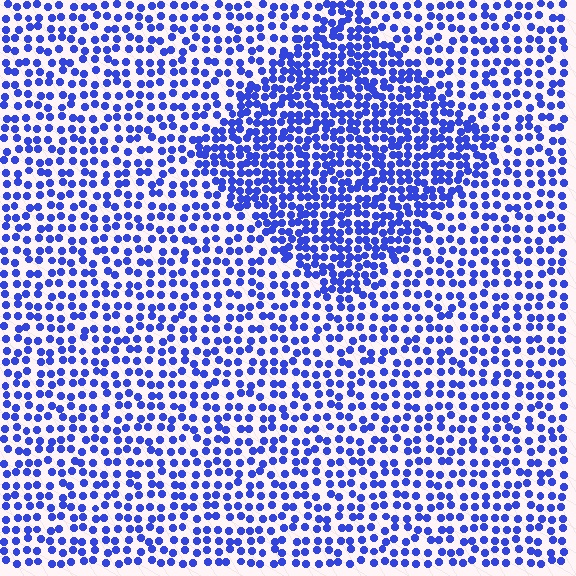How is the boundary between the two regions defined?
The boundary is defined by a change in element density (approximately 1.7x ratio). All elements are the same color, size, and shape.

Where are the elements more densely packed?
The elements are more densely packed inside the diamond boundary.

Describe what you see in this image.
The image contains small blue elements arranged at two different densities. A diamond-shaped region is visible where the elements are more densely packed than the surrounding area.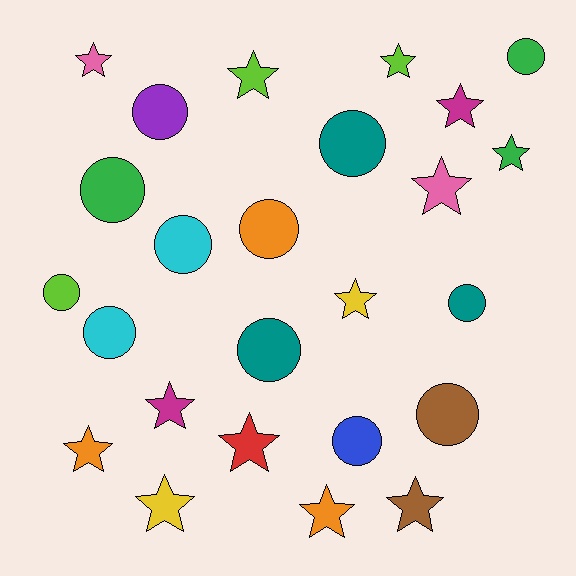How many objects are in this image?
There are 25 objects.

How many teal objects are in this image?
There are 3 teal objects.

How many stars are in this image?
There are 13 stars.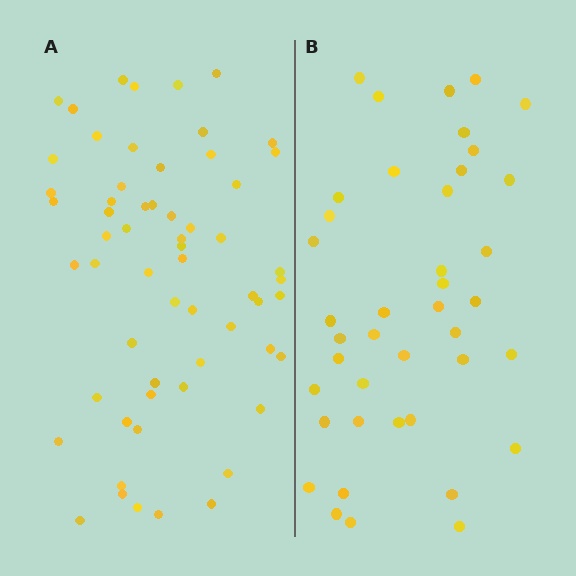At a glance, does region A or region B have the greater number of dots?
Region A (the left region) has more dots.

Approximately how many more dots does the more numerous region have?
Region A has approximately 20 more dots than region B.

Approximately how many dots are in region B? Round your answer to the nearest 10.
About 40 dots. (The exact count is 41, which rounds to 40.)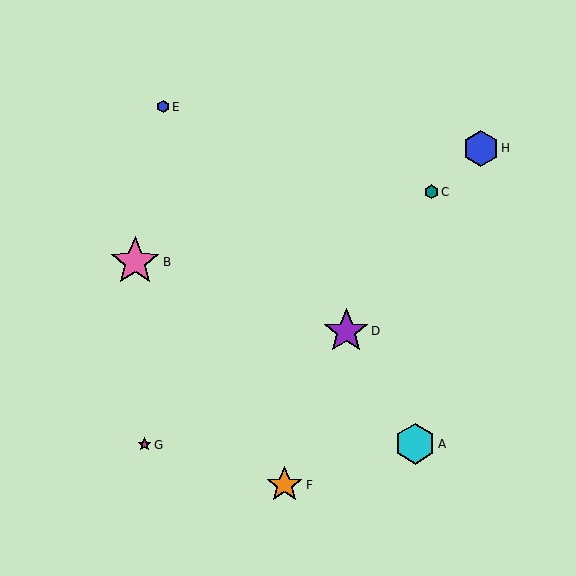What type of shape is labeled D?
Shape D is a purple star.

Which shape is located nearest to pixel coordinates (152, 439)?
The magenta star (labeled G) at (144, 445) is nearest to that location.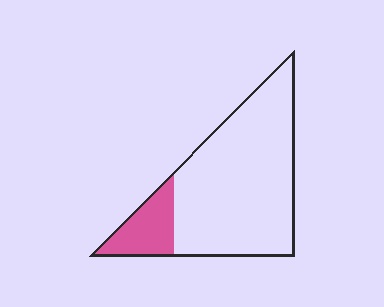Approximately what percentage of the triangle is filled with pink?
Approximately 15%.